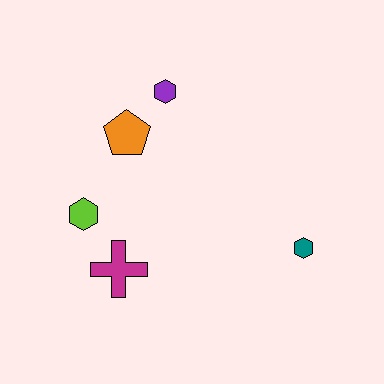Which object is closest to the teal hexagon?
The magenta cross is closest to the teal hexagon.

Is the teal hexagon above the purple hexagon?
No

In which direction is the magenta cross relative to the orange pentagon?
The magenta cross is below the orange pentagon.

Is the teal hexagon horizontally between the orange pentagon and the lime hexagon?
No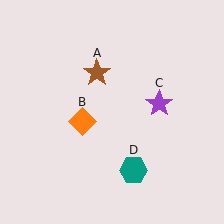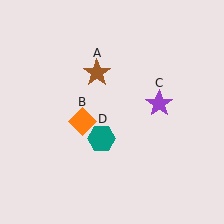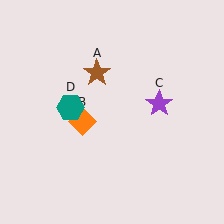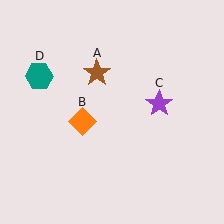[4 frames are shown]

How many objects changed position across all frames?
1 object changed position: teal hexagon (object D).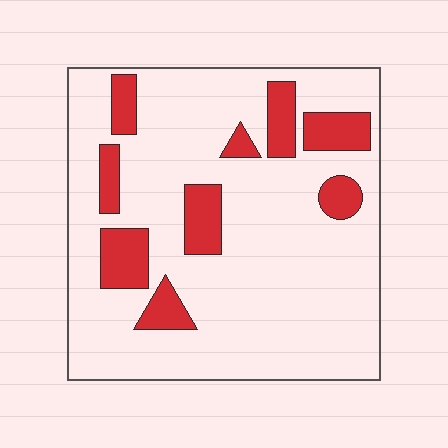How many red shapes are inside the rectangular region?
9.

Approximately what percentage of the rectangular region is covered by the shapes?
Approximately 20%.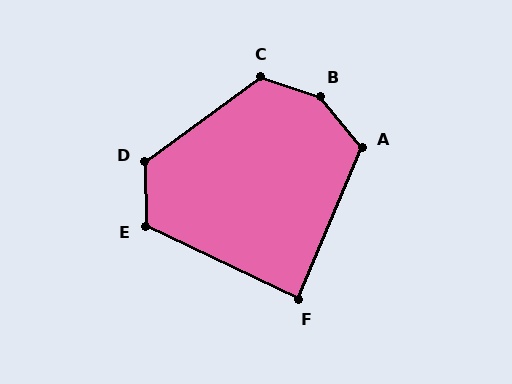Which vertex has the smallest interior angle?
F, at approximately 87 degrees.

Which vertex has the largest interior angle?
B, at approximately 147 degrees.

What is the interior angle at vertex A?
Approximately 118 degrees (obtuse).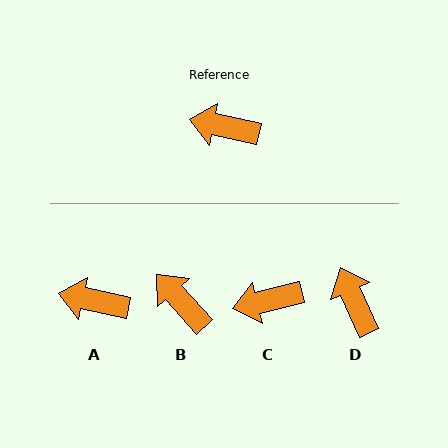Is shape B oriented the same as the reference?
No, it is off by about 36 degrees.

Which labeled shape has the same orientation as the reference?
A.